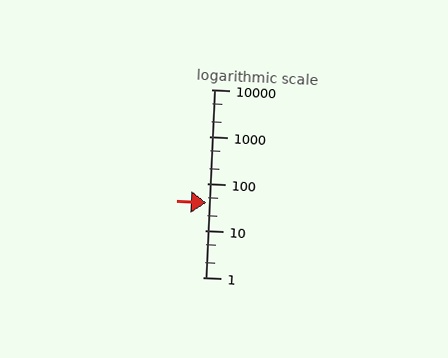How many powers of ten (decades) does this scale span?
The scale spans 4 decades, from 1 to 10000.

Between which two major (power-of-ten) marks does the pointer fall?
The pointer is between 10 and 100.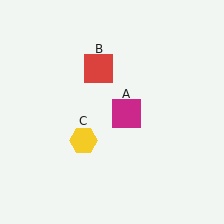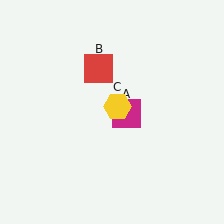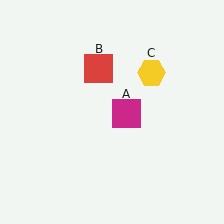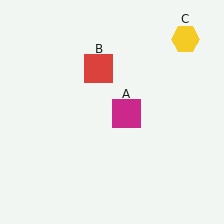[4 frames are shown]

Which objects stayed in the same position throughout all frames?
Magenta square (object A) and red square (object B) remained stationary.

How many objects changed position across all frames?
1 object changed position: yellow hexagon (object C).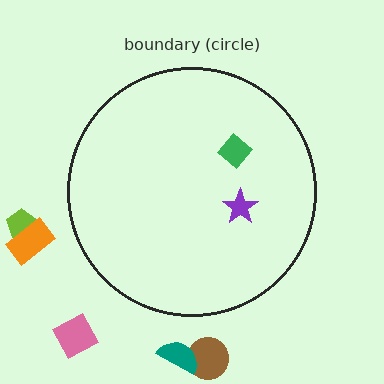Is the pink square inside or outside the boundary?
Outside.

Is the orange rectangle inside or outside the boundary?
Outside.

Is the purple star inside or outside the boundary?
Inside.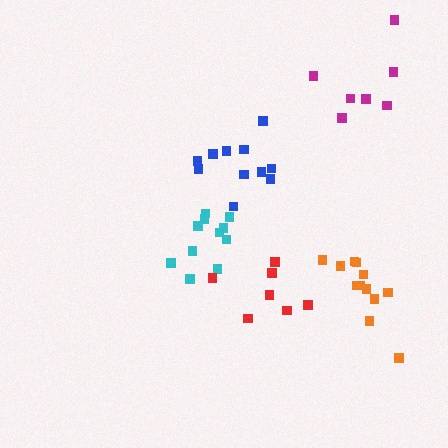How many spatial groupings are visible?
There are 5 spatial groupings.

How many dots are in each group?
Group 1: 7 dots, Group 2: 11 dots, Group 3: 11 dots, Group 4: 12 dots, Group 5: 7 dots (48 total).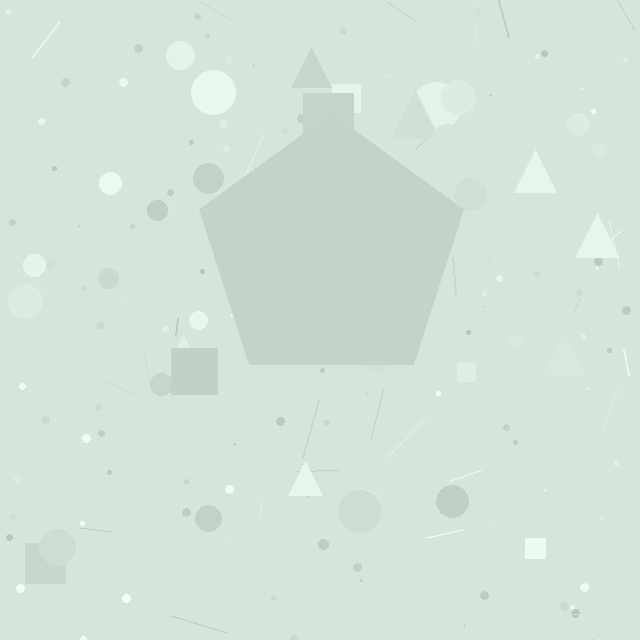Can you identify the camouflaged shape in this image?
The camouflaged shape is a pentagon.